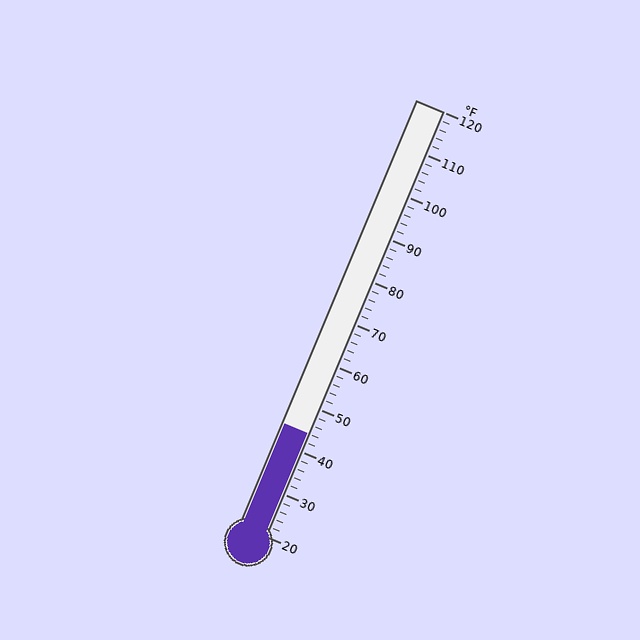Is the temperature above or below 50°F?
The temperature is below 50°F.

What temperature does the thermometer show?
The thermometer shows approximately 44°F.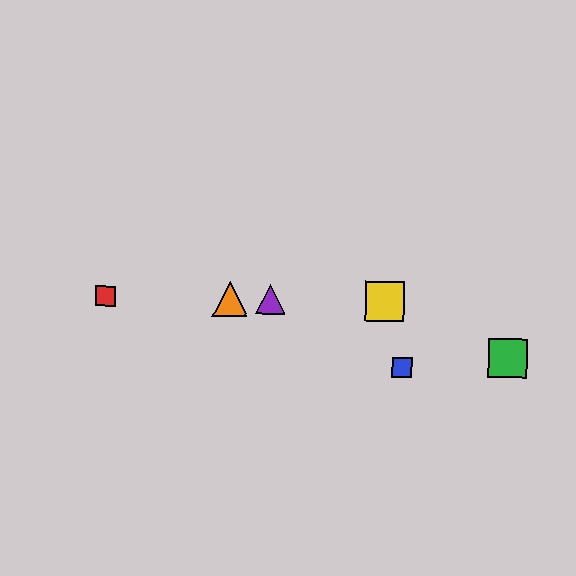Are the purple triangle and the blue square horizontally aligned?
No, the purple triangle is at y≈299 and the blue square is at y≈368.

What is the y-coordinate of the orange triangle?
The orange triangle is at y≈299.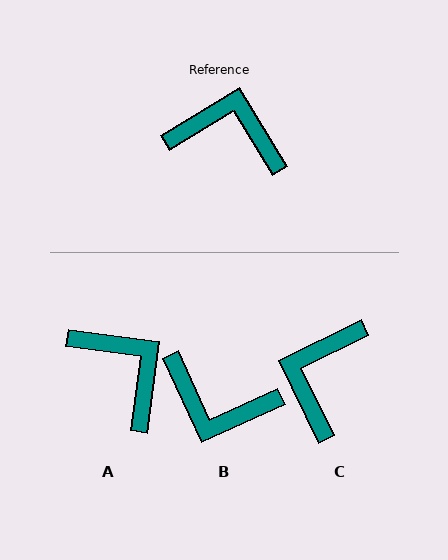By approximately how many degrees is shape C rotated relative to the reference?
Approximately 85 degrees counter-clockwise.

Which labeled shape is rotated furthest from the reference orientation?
B, about 173 degrees away.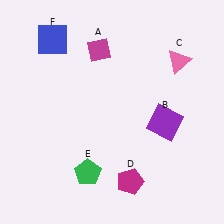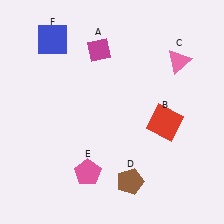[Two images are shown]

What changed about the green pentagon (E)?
In Image 1, E is green. In Image 2, it changed to pink.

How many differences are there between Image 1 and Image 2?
There are 3 differences between the two images.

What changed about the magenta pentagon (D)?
In Image 1, D is magenta. In Image 2, it changed to brown.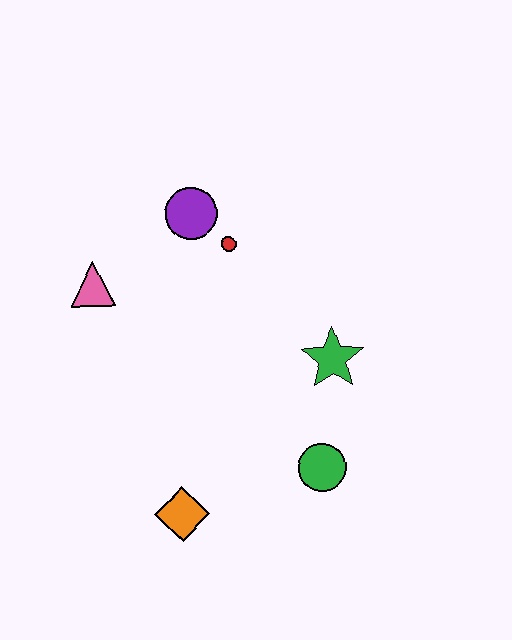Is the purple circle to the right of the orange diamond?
Yes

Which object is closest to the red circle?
The purple circle is closest to the red circle.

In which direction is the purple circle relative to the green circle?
The purple circle is above the green circle.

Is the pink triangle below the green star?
No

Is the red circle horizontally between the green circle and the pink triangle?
Yes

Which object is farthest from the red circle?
The orange diamond is farthest from the red circle.